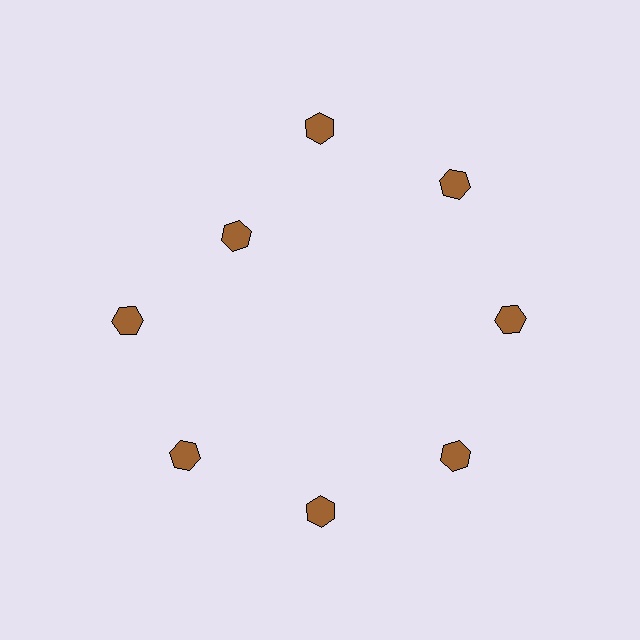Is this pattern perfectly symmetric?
No. The 8 brown hexagons are arranged in a ring, but one element near the 10 o'clock position is pulled inward toward the center, breaking the 8-fold rotational symmetry.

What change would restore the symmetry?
The symmetry would be restored by moving it outward, back onto the ring so that all 8 hexagons sit at equal angles and equal distance from the center.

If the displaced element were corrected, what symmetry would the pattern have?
It would have 8-fold rotational symmetry — the pattern would map onto itself every 45 degrees.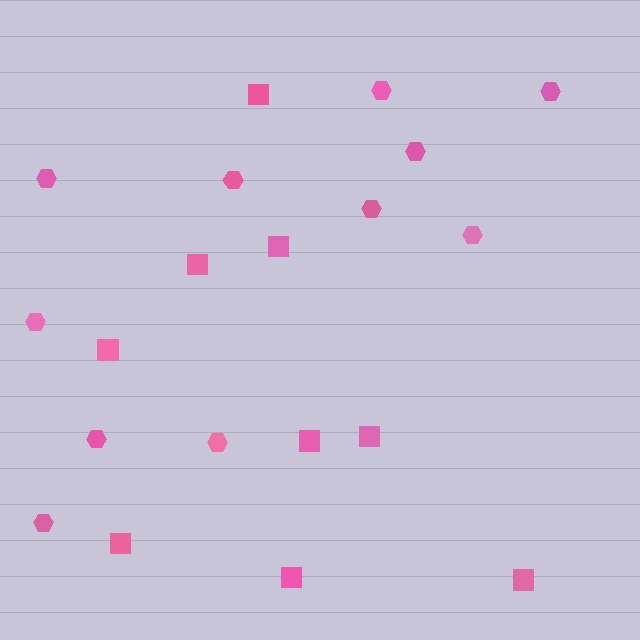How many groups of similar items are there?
There are 2 groups: one group of hexagons (11) and one group of squares (9).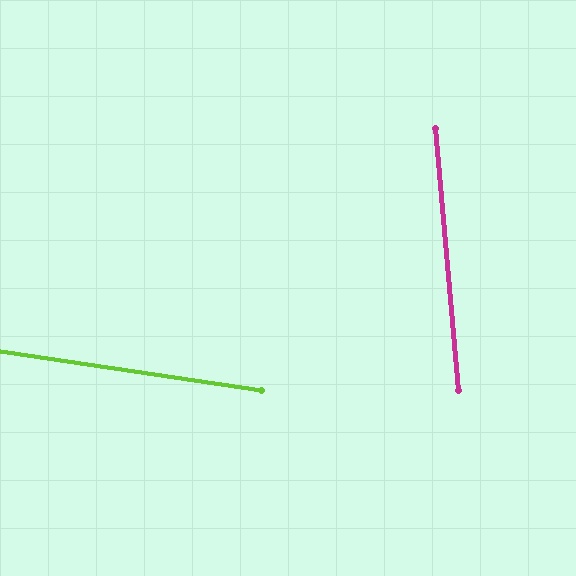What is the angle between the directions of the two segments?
Approximately 77 degrees.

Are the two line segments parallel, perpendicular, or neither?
Neither parallel nor perpendicular — they differ by about 77°.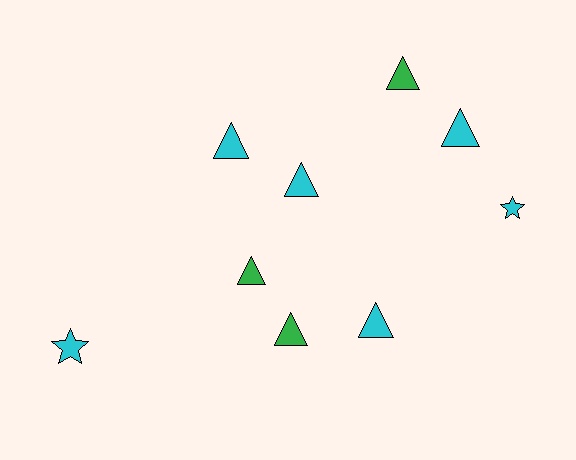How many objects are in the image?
There are 9 objects.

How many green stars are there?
There are no green stars.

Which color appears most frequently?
Cyan, with 6 objects.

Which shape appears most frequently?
Triangle, with 7 objects.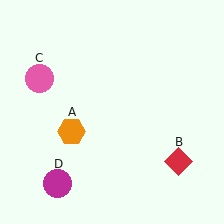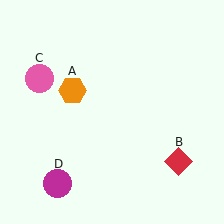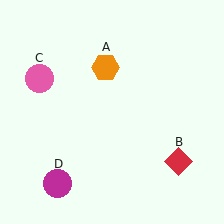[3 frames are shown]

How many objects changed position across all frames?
1 object changed position: orange hexagon (object A).